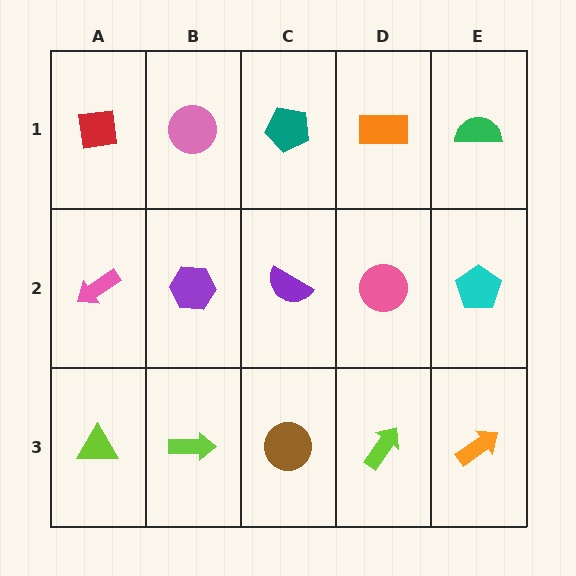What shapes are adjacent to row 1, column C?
A purple semicircle (row 2, column C), a pink circle (row 1, column B), an orange rectangle (row 1, column D).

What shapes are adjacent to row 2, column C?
A teal pentagon (row 1, column C), a brown circle (row 3, column C), a purple hexagon (row 2, column B), a pink circle (row 2, column D).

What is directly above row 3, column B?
A purple hexagon.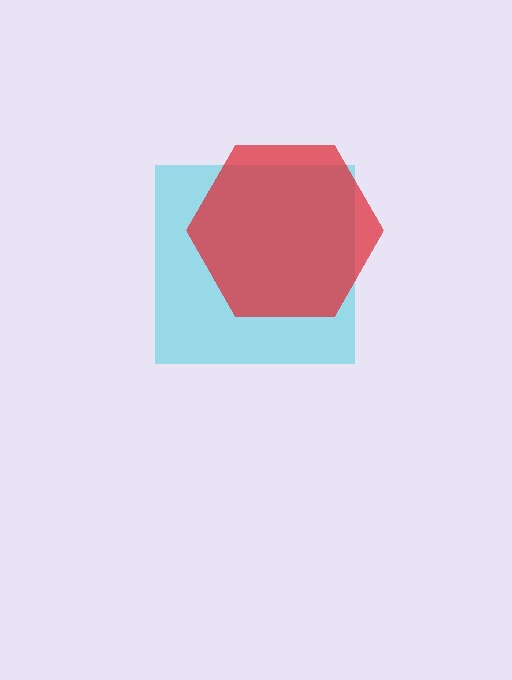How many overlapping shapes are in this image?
There are 2 overlapping shapes in the image.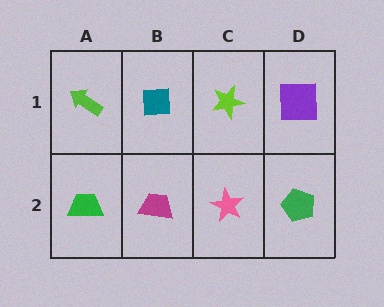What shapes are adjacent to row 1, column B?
A magenta trapezoid (row 2, column B), a lime arrow (row 1, column A), a lime star (row 1, column C).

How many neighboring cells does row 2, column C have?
3.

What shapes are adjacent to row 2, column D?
A purple square (row 1, column D), a pink star (row 2, column C).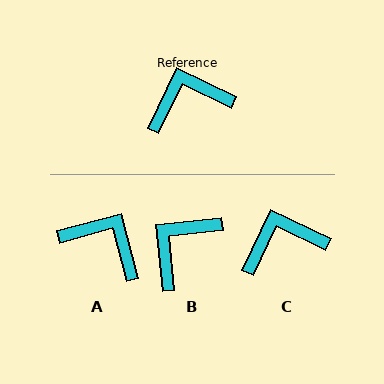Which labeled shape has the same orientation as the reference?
C.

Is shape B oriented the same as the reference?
No, it is off by about 32 degrees.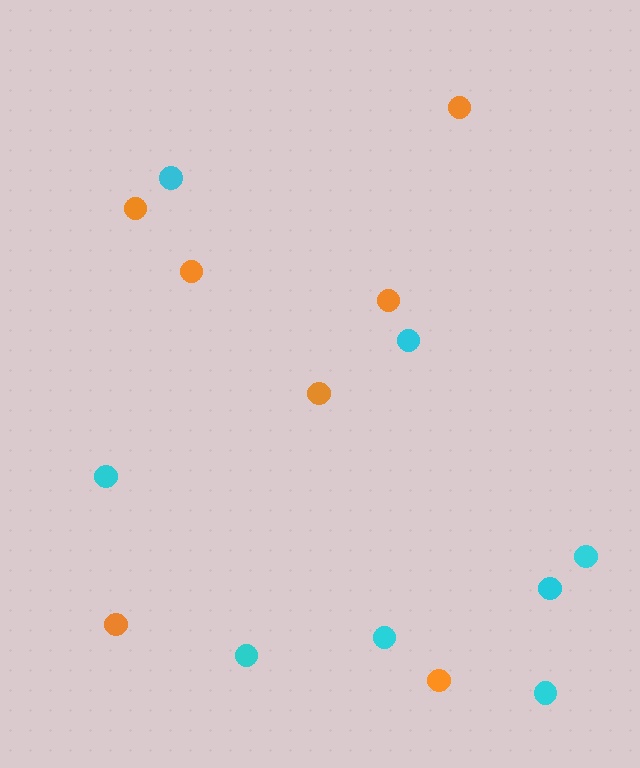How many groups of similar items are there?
There are 2 groups: one group of orange circles (7) and one group of cyan circles (8).